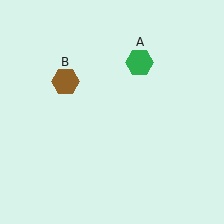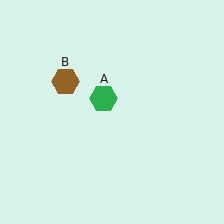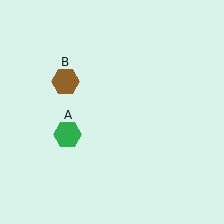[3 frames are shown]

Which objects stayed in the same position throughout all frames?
Brown hexagon (object B) remained stationary.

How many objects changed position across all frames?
1 object changed position: green hexagon (object A).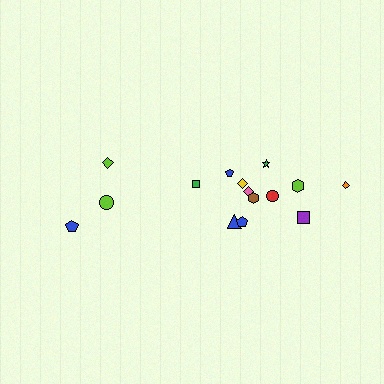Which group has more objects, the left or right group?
The right group.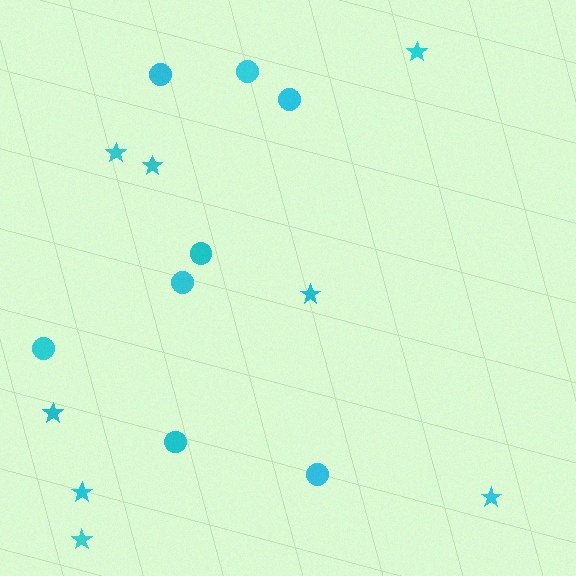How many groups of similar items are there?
There are 2 groups: one group of stars (8) and one group of circles (8).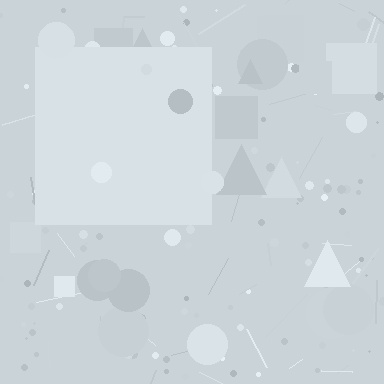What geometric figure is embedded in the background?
A square is embedded in the background.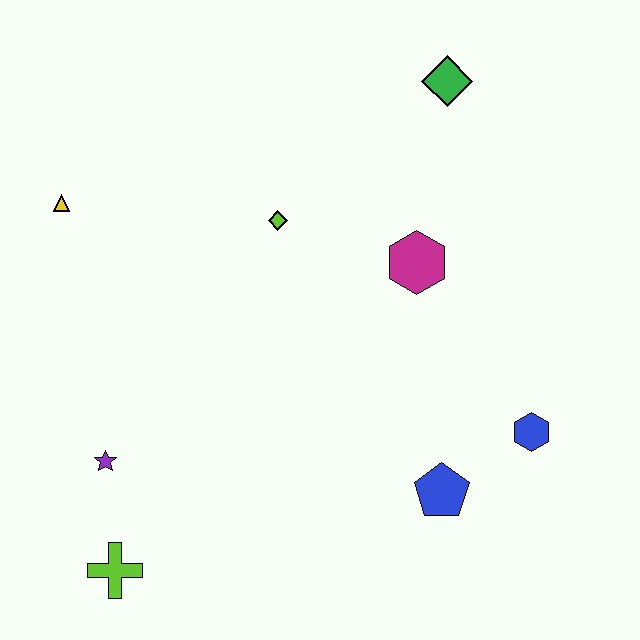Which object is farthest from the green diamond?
The lime cross is farthest from the green diamond.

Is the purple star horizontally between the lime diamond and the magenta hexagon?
No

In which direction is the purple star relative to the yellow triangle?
The purple star is below the yellow triangle.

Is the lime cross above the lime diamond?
No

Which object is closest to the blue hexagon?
The blue pentagon is closest to the blue hexagon.